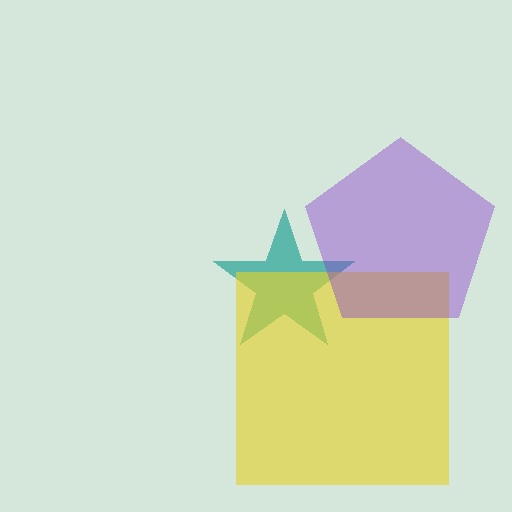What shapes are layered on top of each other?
The layered shapes are: a teal star, a yellow square, a purple pentagon.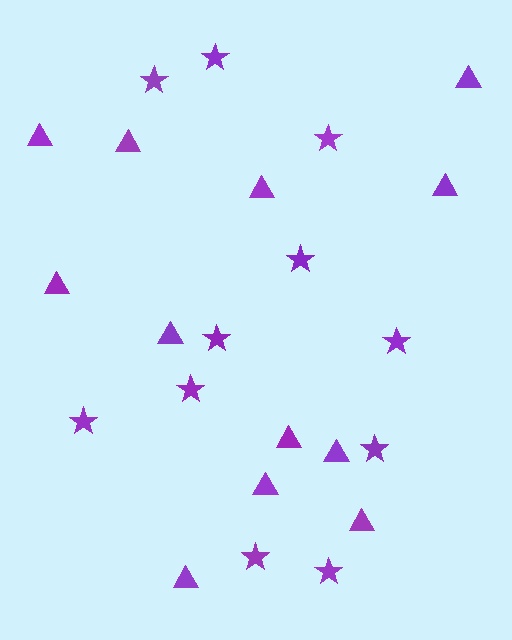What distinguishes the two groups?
There are 2 groups: one group of triangles (12) and one group of stars (11).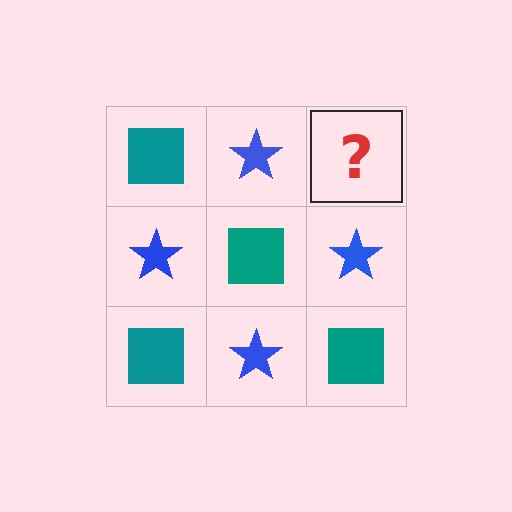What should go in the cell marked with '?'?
The missing cell should contain a teal square.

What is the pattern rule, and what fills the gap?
The rule is that it alternates teal square and blue star in a checkerboard pattern. The gap should be filled with a teal square.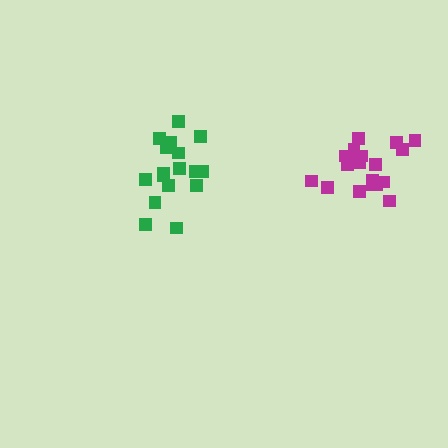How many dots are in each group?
Group 1: 19 dots, Group 2: 17 dots (36 total).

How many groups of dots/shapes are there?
There are 2 groups.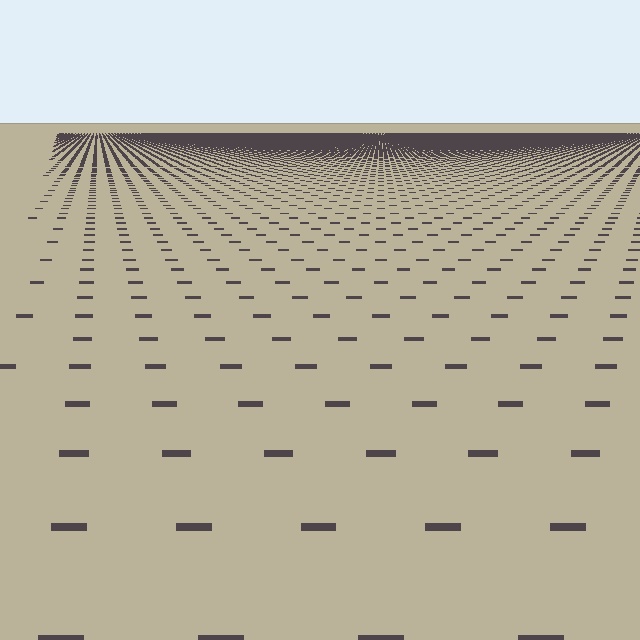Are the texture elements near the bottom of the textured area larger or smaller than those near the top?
Larger. Near the bottom, elements are closer to the viewer and appear at a bigger on-screen size.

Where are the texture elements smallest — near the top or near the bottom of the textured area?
Near the top.